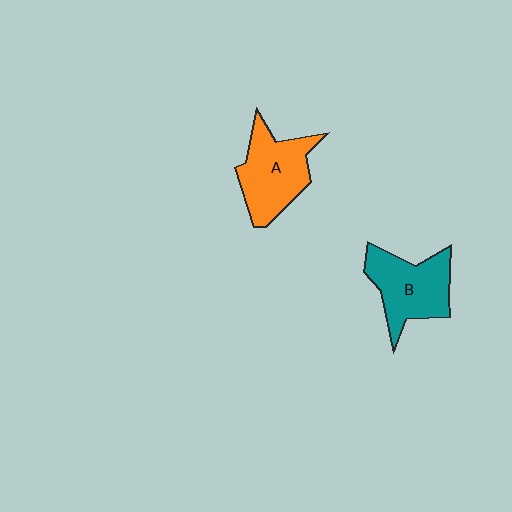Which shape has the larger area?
Shape A (orange).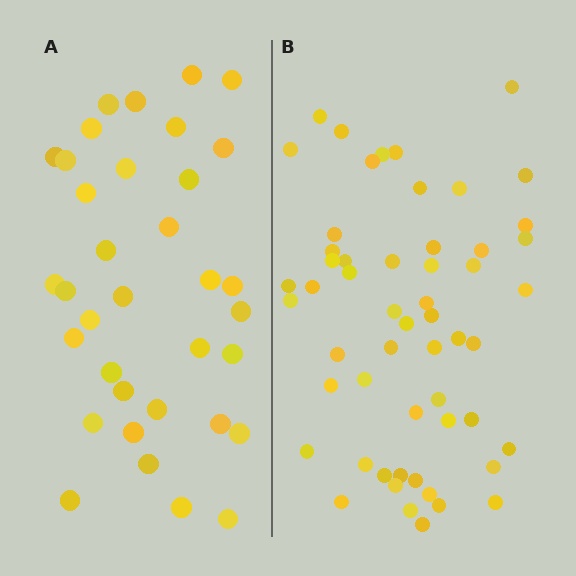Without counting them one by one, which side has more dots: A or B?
Region B (the right region) has more dots.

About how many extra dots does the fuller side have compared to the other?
Region B has approximately 20 more dots than region A.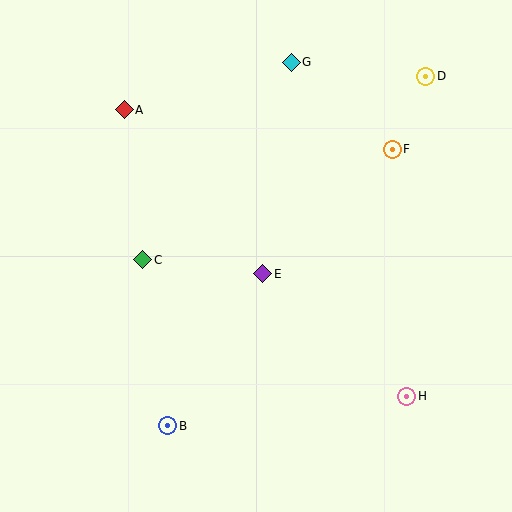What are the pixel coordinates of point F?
Point F is at (392, 149).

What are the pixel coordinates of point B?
Point B is at (168, 426).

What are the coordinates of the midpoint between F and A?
The midpoint between F and A is at (258, 130).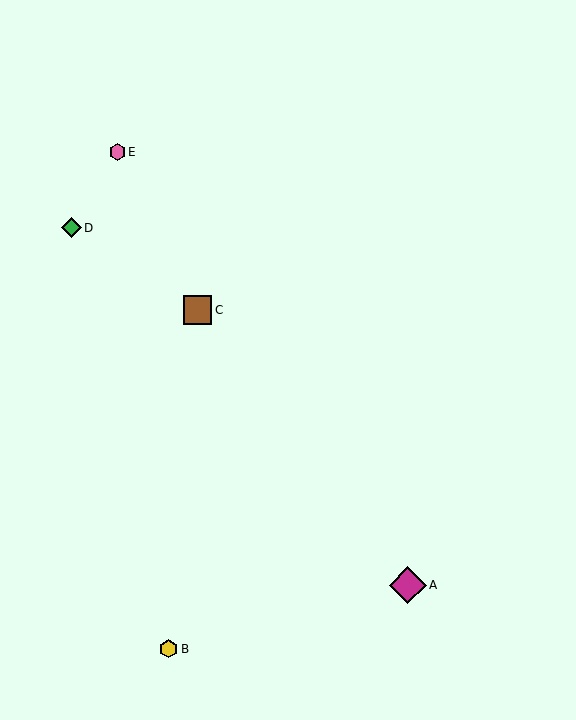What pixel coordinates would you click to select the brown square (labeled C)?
Click at (198, 310) to select the brown square C.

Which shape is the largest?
The magenta diamond (labeled A) is the largest.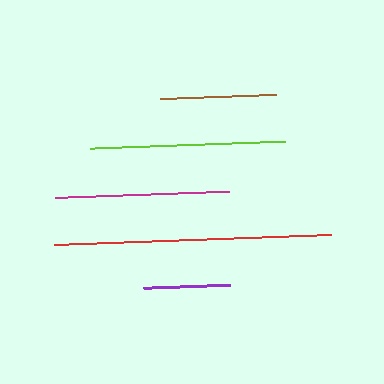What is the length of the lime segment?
The lime segment is approximately 195 pixels long.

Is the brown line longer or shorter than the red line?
The red line is longer than the brown line.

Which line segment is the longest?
The red line is the longest at approximately 277 pixels.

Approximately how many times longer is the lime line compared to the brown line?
The lime line is approximately 1.7 times the length of the brown line.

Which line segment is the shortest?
The purple line is the shortest at approximately 87 pixels.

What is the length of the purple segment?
The purple segment is approximately 87 pixels long.